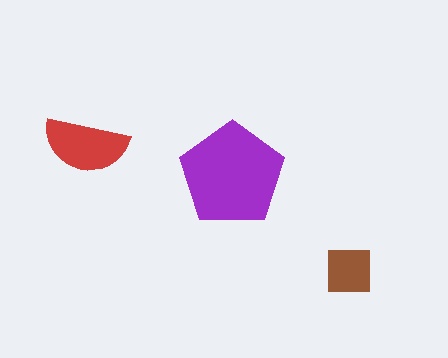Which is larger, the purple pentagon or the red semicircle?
The purple pentagon.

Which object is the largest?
The purple pentagon.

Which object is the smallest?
The brown square.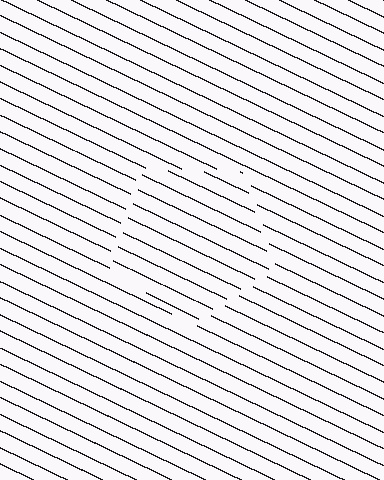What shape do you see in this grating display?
An illusory pentagon. The interior of the shape contains the same grating, shifted by half a period — the contour is defined by the phase discontinuity where line-ends from the inner and outer gratings abut.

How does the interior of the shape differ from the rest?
The interior of the shape contains the same grating, shifted by half a period — the contour is defined by the phase discontinuity where line-ends from the inner and outer gratings abut.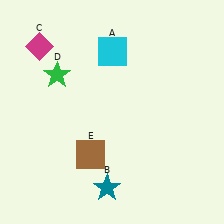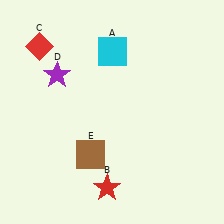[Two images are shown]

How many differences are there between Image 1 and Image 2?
There are 3 differences between the two images.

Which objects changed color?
B changed from teal to red. C changed from magenta to red. D changed from green to purple.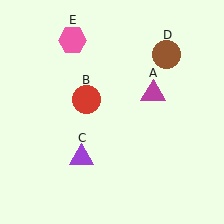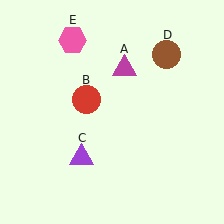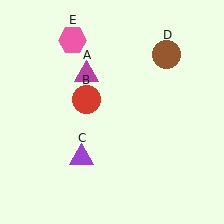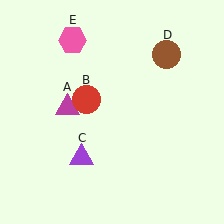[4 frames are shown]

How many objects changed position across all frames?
1 object changed position: magenta triangle (object A).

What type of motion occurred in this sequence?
The magenta triangle (object A) rotated counterclockwise around the center of the scene.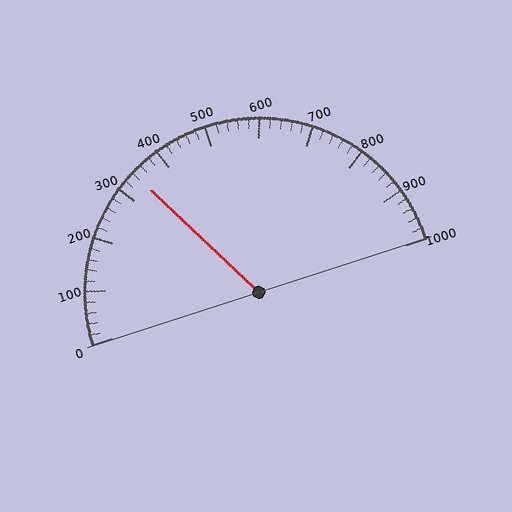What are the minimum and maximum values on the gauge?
The gauge ranges from 0 to 1000.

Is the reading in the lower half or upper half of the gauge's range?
The reading is in the lower half of the range (0 to 1000).